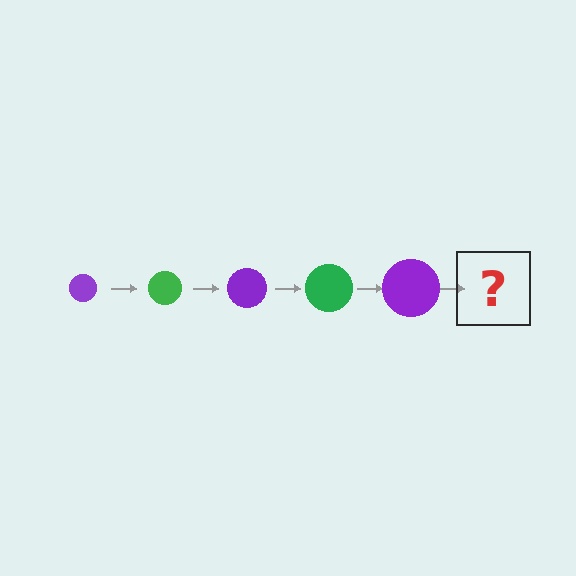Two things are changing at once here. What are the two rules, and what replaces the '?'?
The two rules are that the circle grows larger each step and the color cycles through purple and green. The '?' should be a green circle, larger than the previous one.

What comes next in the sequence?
The next element should be a green circle, larger than the previous one.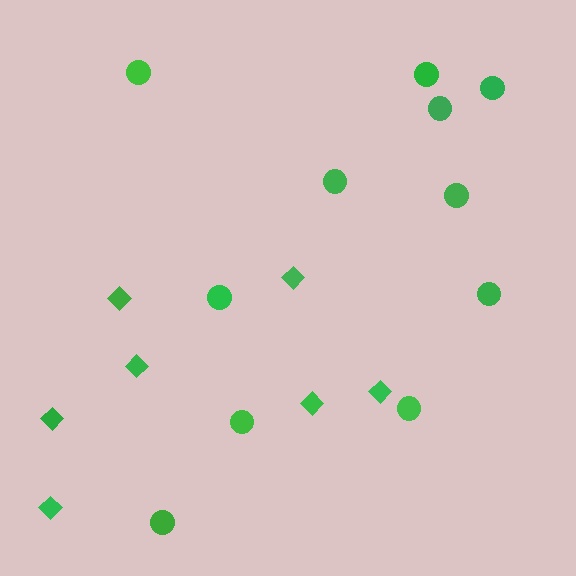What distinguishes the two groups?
There are 2 groups: one group of circles (11) and one group of diamonds (7).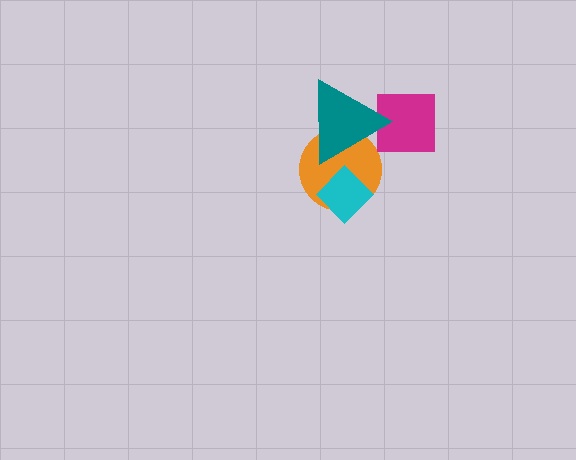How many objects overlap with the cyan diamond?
1 object overlaps with the cyan diamond.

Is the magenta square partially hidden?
Yes, it is partially covered by another shape.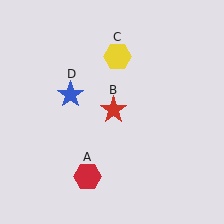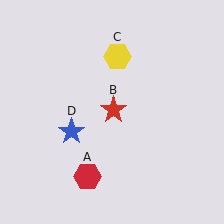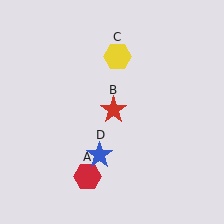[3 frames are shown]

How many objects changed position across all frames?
1 object changed position: blue star (object D).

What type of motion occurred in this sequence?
The blue star (object D) rotated counterclockwise around the center of the scene.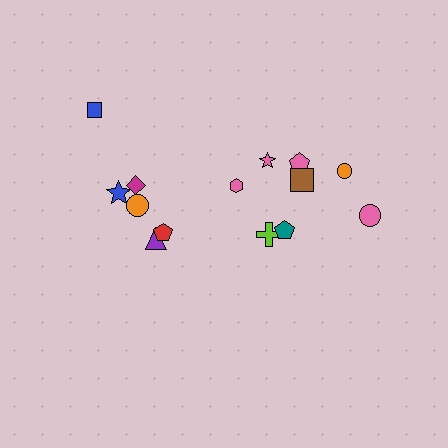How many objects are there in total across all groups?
There are 14 objects.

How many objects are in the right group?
There are 8 objects.